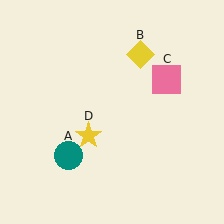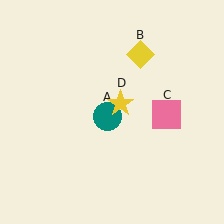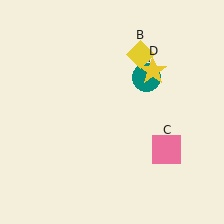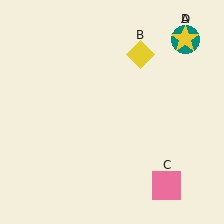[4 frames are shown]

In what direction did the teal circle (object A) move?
The teal circle (object A) moved up and to the right.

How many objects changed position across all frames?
3 objects changed position: teal circle (object A), pink square (object C), yellow star (object D).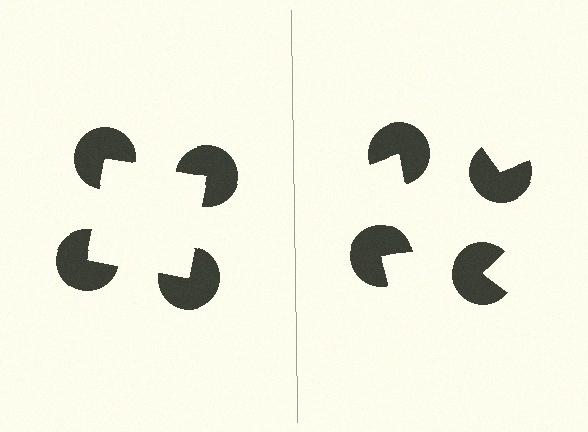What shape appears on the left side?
An illusory square.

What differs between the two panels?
The pac-man discs are positioned identically on both sides; only the wedge orientations differ. On the left they align to a square; on the right they are misaligned.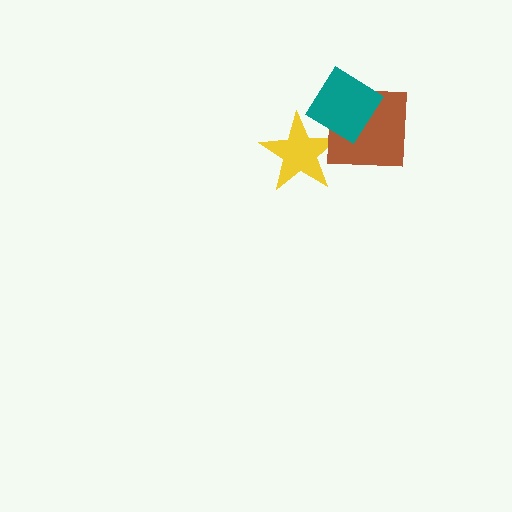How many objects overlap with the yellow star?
1 object overlaps with the yellow star.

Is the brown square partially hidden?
Yes, it is partially covered by another shape.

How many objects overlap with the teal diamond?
1 object overlaps with the teal diamond.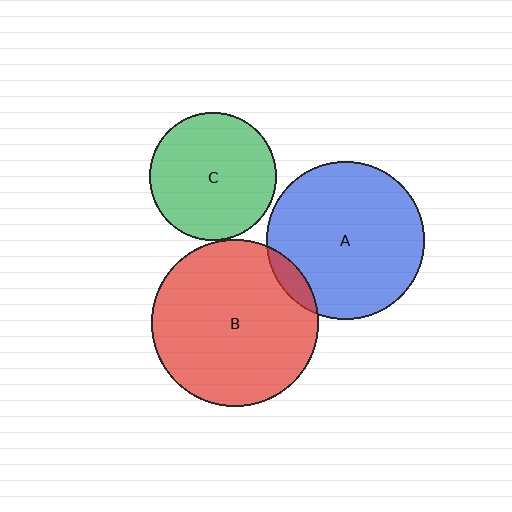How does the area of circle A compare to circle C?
Approximately 1.5 times.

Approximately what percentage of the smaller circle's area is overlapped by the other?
Approximately 5%.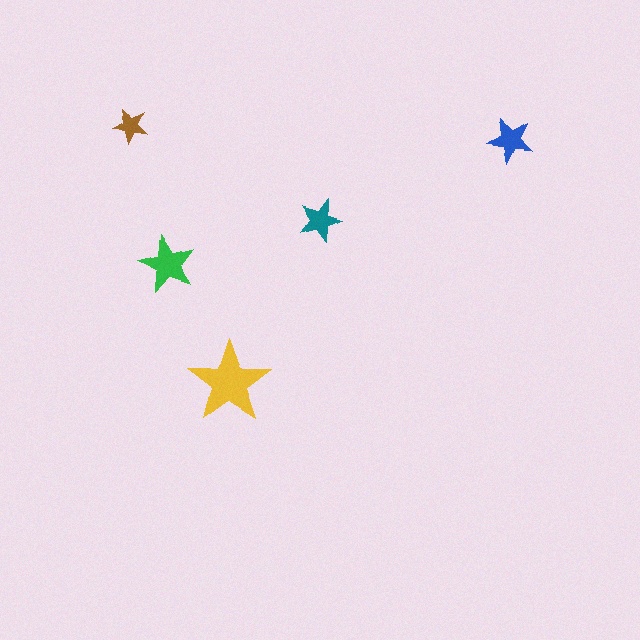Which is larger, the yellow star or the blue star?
The yellow one.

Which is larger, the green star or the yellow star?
The yellow one.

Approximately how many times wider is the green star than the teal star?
About 1.5 times wider.